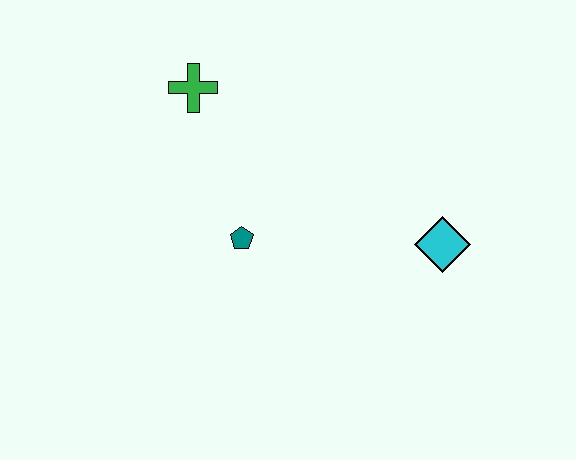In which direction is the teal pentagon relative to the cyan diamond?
The teal pentagon is to the left of the cyan diamond.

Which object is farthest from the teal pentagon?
The cyan diamond is farthest from the teal pentagon.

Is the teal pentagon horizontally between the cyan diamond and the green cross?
Yes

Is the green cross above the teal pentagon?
Yes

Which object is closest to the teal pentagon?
The green cross is closest to the teal pentagon.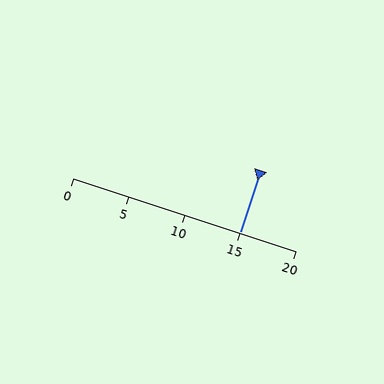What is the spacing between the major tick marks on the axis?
The major ticks are spaced 5 apart.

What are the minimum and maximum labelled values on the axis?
The axis runs from 0 to 20.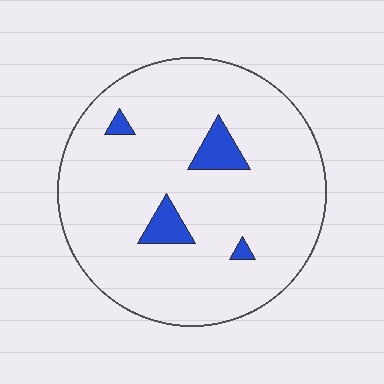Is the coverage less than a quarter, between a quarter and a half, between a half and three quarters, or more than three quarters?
Less than a quarter.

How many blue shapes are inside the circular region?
4.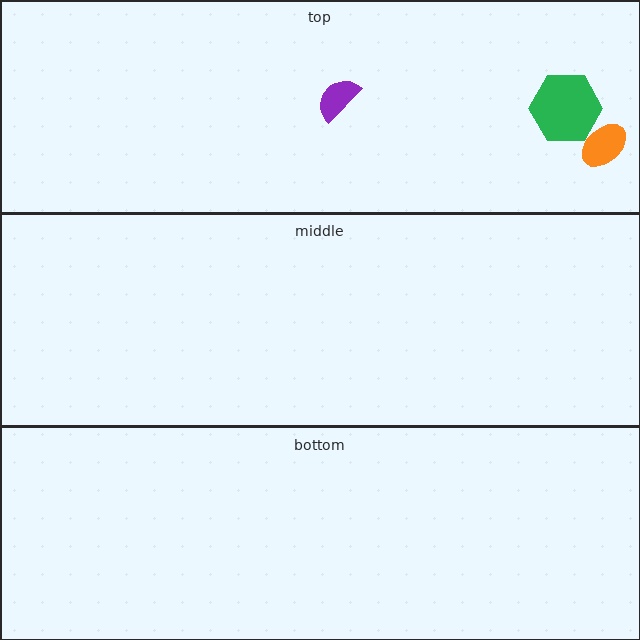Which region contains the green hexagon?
The top region.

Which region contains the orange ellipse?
The top region.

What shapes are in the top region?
The green hexagon, the purple semicircle, the orange ellipse.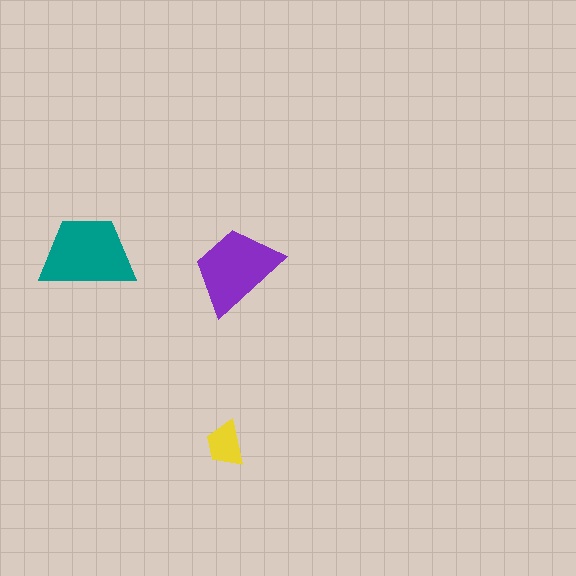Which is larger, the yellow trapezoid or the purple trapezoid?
The purple one.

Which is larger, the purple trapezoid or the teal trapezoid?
The teal one.